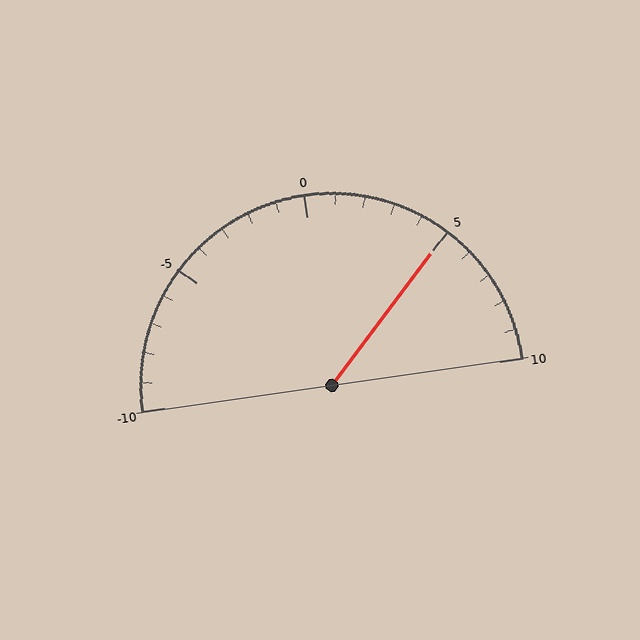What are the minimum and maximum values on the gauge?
The gauge ranges from -10 to 10.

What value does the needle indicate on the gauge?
The needle indicates approximately 5.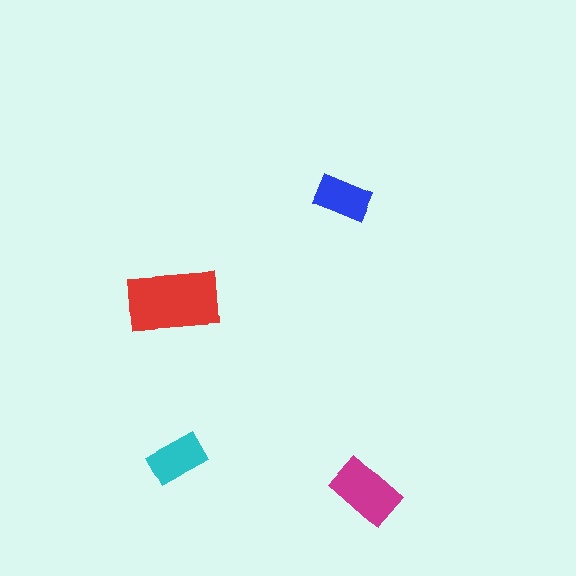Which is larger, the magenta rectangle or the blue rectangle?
The magenta one.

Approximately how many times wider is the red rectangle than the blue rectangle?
About 1.5 times wider.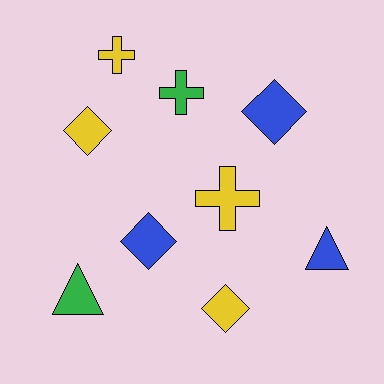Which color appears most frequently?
Yellow, with 4 objects.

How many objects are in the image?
There are 9 objects.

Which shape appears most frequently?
Diamond, with 4 objects.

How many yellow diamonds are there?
There are 2 yellow diamonds.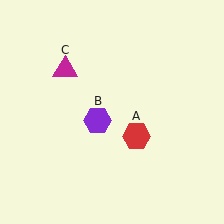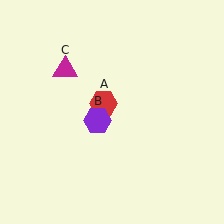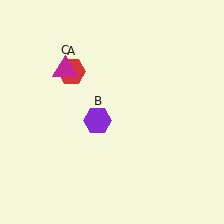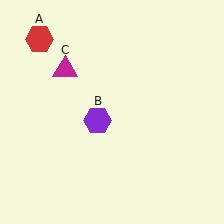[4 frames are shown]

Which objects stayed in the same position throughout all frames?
Purple hexagon (object B) and magenta triangle (object C) remained stationary.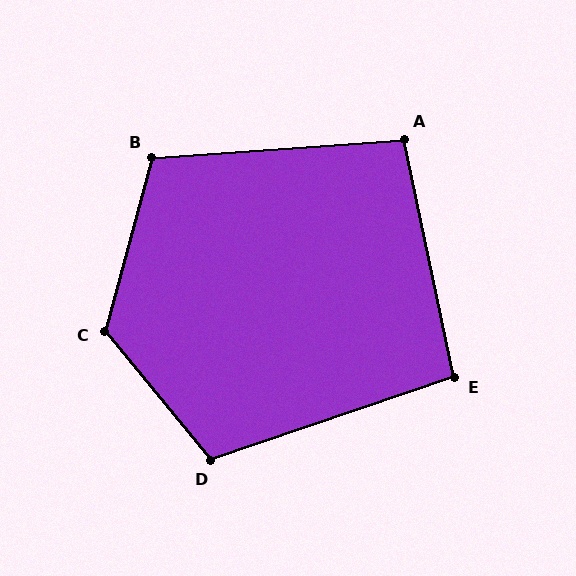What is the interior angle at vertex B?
Approximately 109 degrees (obtuse).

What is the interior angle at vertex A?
Approximately 98 degrees (obtuse).